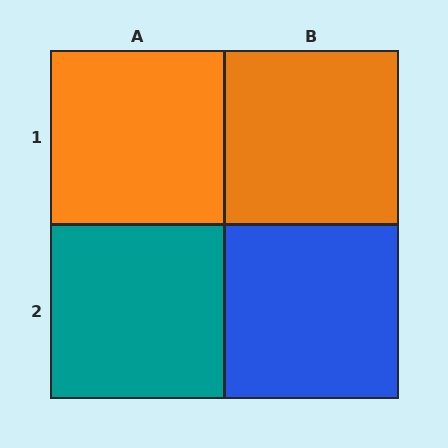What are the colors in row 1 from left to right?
Orange, orange.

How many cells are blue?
1 cell is blue.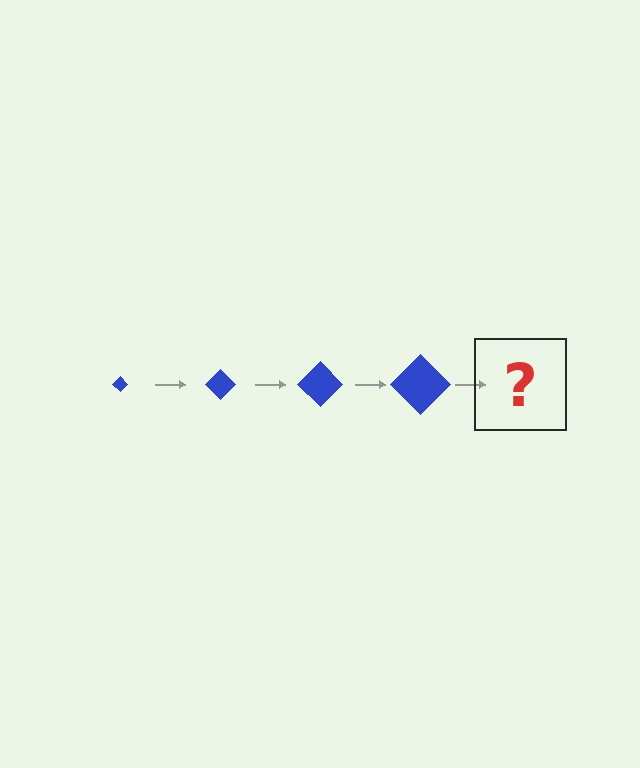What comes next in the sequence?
The next element should be a blue diamond, larger than the previous one.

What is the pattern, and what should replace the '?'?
The pattern is that the diamond gets progressively larger each step. The '?' should be a blue diamond, larger than the previous one.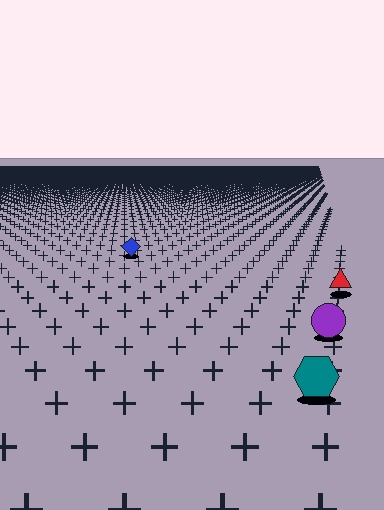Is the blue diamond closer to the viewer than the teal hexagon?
No. The teal hexagon is closer — you can tell from the texture gradient: the ground texture is coarser near it.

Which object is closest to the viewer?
The teal hexagon is closest. The texture marks near it are larger and more spread out.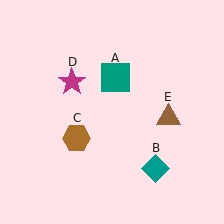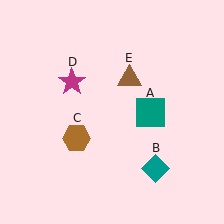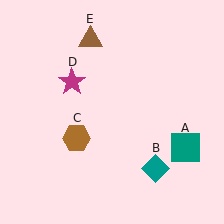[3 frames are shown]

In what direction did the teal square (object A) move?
The teal square (object A) moved down and to the right.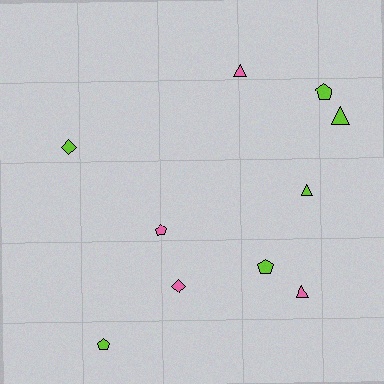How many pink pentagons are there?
There is 1 pink pentagon.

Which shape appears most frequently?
Pentagon, with 4 objects.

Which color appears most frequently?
Lime, with 6 objects.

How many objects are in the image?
There are 10 objects.